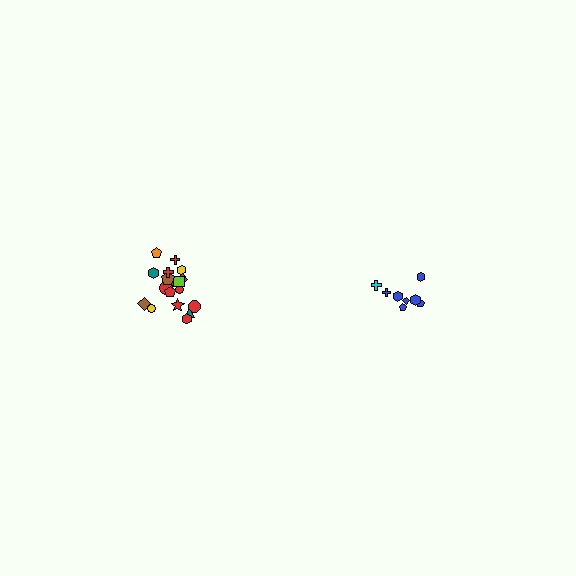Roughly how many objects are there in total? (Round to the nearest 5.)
Roughly 25 objects in total.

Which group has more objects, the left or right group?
The left group.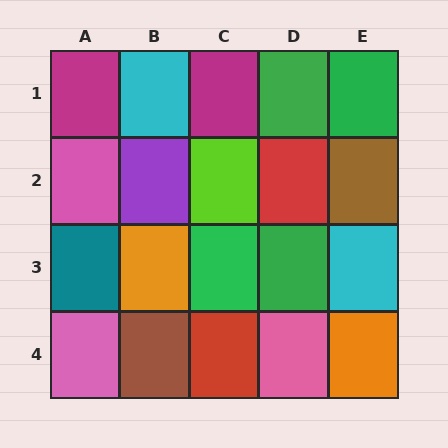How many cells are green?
4 cells are green.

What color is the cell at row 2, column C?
Lime.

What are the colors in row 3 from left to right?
Teal, orange, green, green, cyan.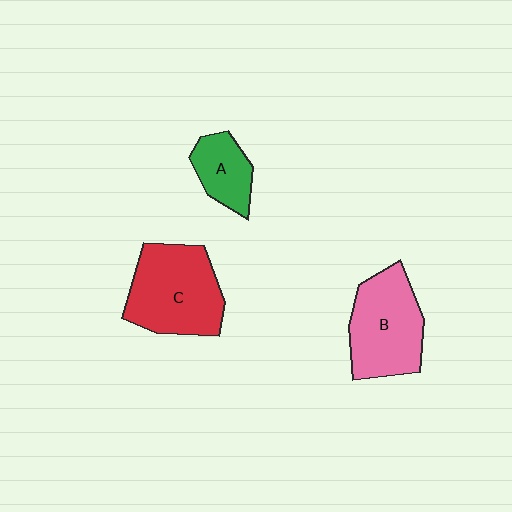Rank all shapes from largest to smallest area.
From largest to smallest: C (red), B (pink), A (green).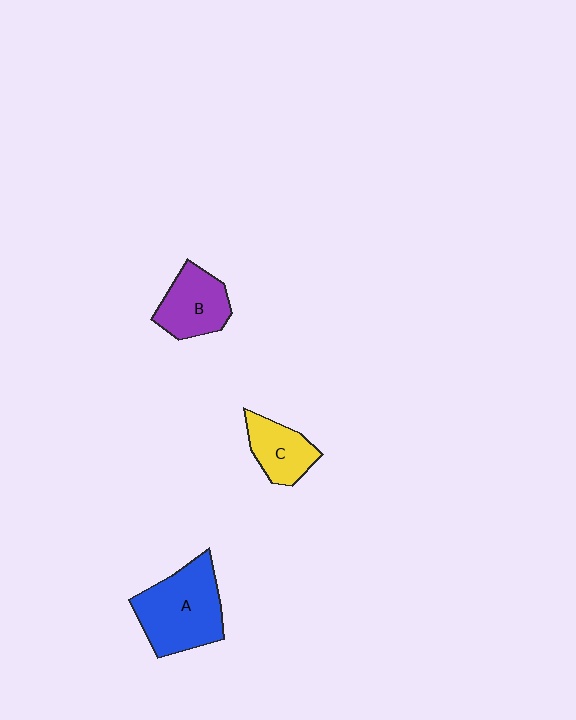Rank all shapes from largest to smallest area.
From largest to smallest: A (blue), B (purple), C (yellow).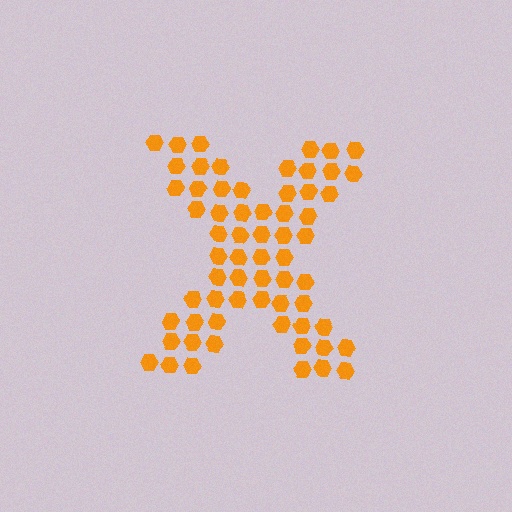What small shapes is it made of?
It is made of small hexagons.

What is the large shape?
The large shape is the letter X.